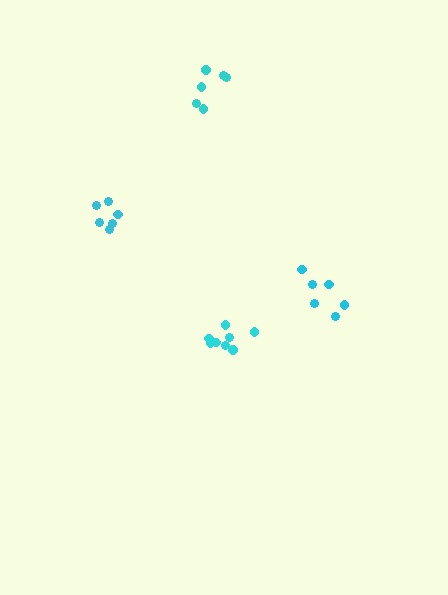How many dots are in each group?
Group 1: 6 dots, Group 2: 6 dots, Group 3: 6 dots, Group 4: 8 dots (26 total).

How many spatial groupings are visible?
There are 4 spatial groupings.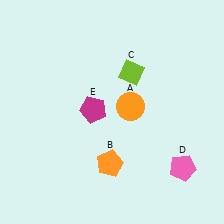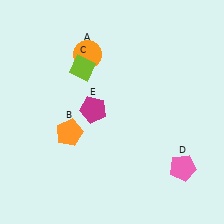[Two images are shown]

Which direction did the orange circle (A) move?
The orange circle (A) moved up.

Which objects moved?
The objects that moved are: the orange circle (A), the orange pentagon (B), the lime diamond (C).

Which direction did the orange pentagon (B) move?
The orange pentagon (B) moved left.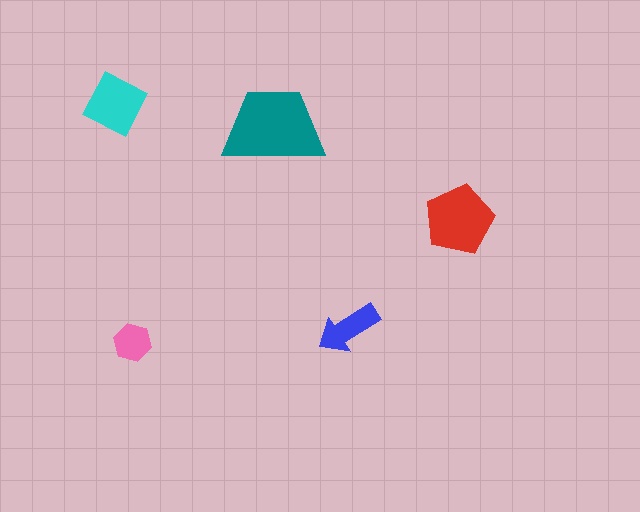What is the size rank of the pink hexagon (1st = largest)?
5th.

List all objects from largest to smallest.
The teal trapezoid, the red pentagon, the cyan square, the blue arrow, the pink hexagon.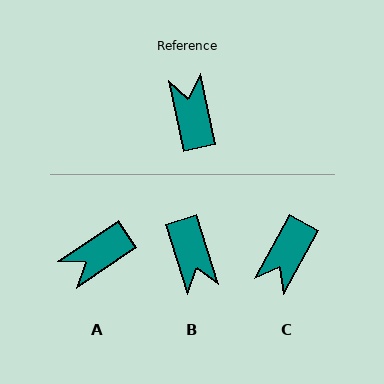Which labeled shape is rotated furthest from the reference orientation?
B, about 174 degrees away.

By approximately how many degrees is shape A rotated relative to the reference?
Approximately 112 degrees counter-clockwise.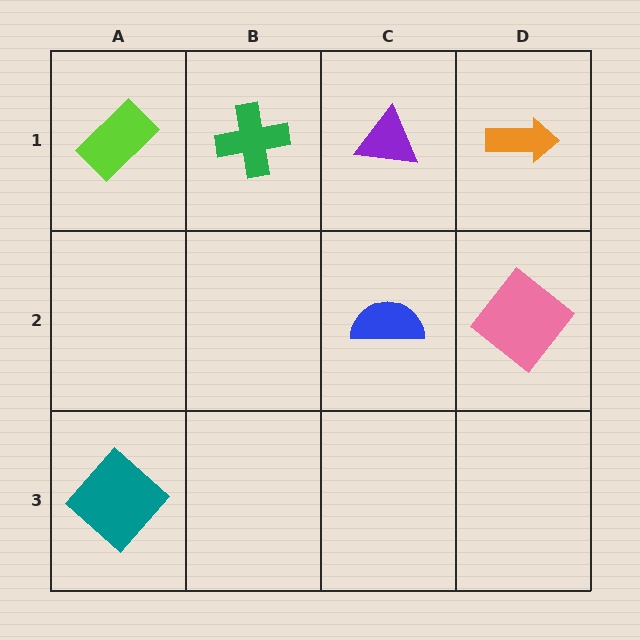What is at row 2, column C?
A blue semicircle.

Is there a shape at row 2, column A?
No, that cell is empty.